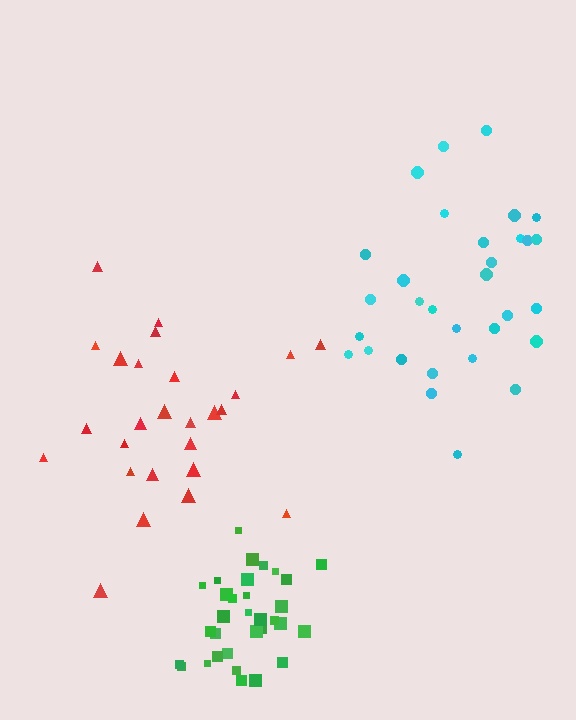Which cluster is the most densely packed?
Green.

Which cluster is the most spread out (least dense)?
Red.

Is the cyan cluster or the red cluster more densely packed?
Cyan.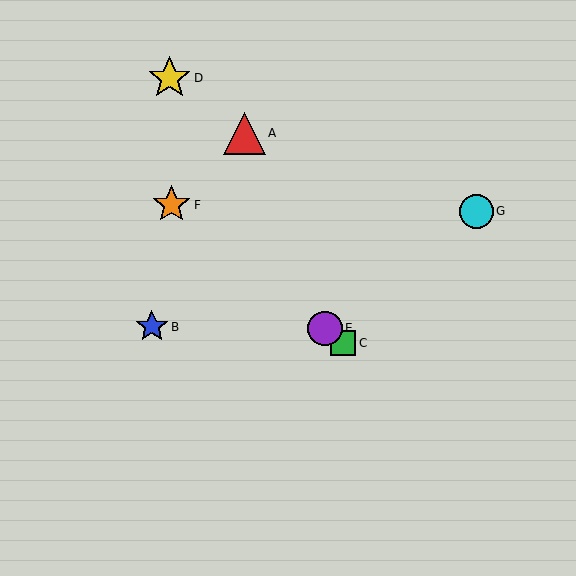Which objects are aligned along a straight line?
Objects C, E, F are aligned along a straight line.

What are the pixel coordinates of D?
Object D is at (170, 78).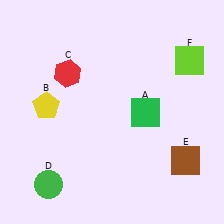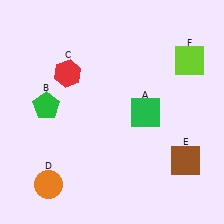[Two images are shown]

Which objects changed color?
B changed from yellow to green. D changed from green to orange.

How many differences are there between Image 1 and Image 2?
There are 2 differences between the two images.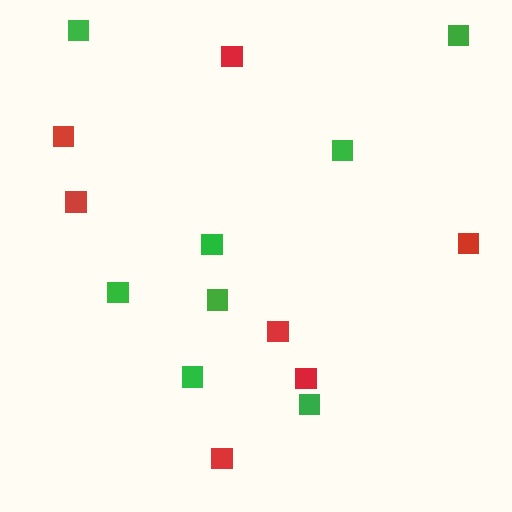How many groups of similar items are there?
There are 2 groups: one group of red squares (7) and one group of green squares (8).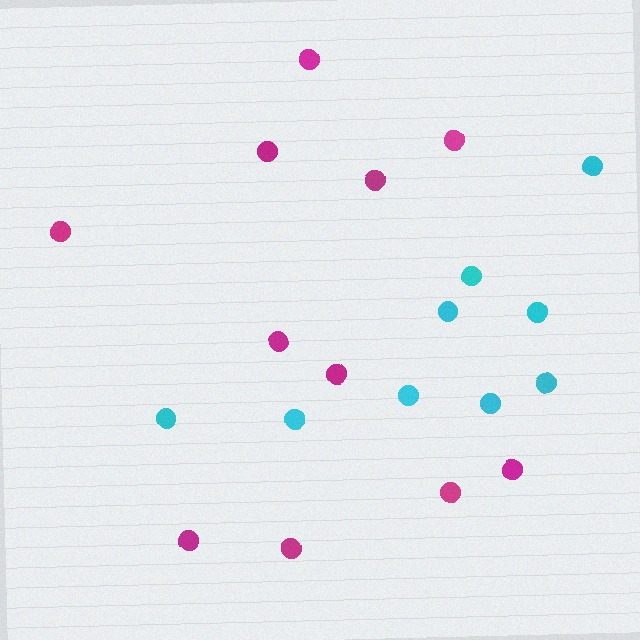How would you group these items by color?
There are 2 groups: one group of cyan circles (9) and one group of magenta circles (11).